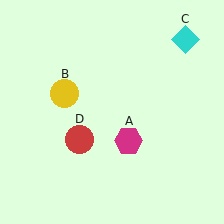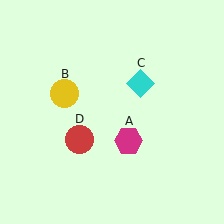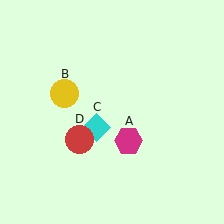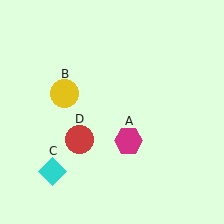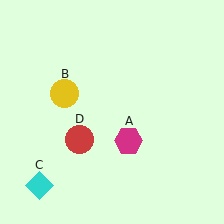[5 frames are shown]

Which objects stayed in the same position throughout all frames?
Magenta hexagon (object A) and yellow circle (object B) and red circle (object D) remained stationary.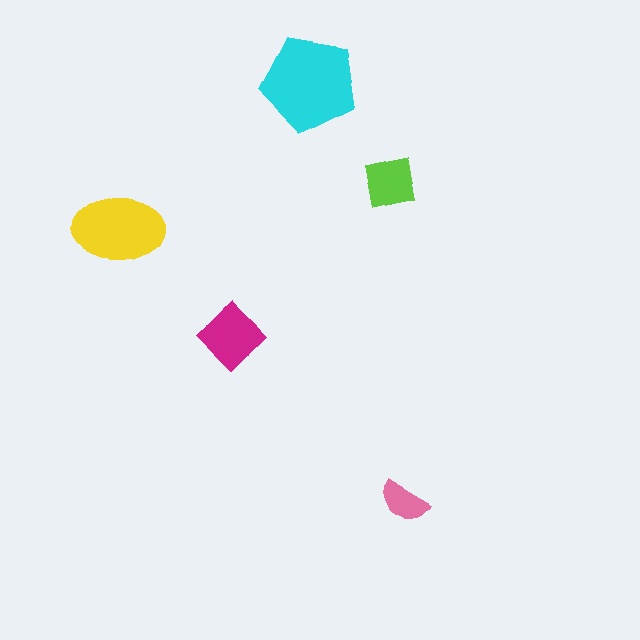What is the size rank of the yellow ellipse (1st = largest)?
2nd.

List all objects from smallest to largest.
The pink semicircle, the lime square, the magenta diamond, the yellow ellipse, the cyan pentagon.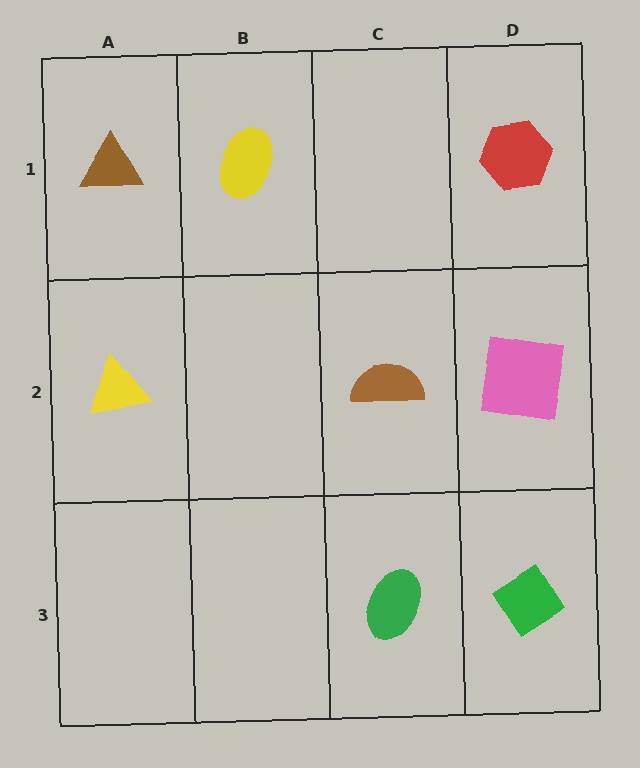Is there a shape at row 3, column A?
No, that cell is empty.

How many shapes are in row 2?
3 shapes.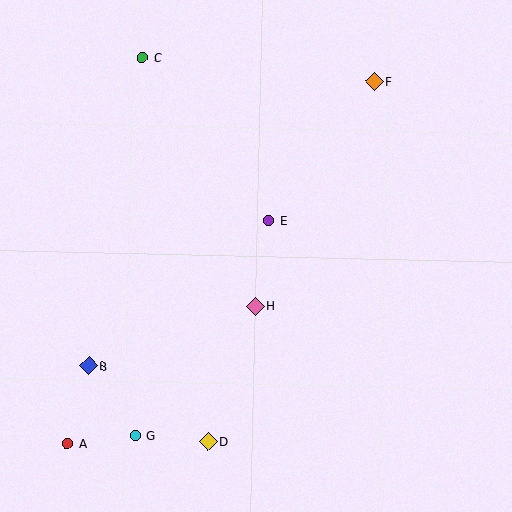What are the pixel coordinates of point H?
Point H is at (255, 306).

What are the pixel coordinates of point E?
Point E is at (269, 220).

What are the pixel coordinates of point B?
Point B is at (89, 366).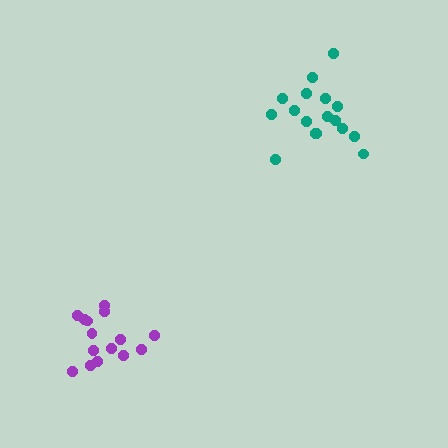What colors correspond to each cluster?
The clusters are colored: teal, purple.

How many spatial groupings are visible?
There are 2 spatial groupings.